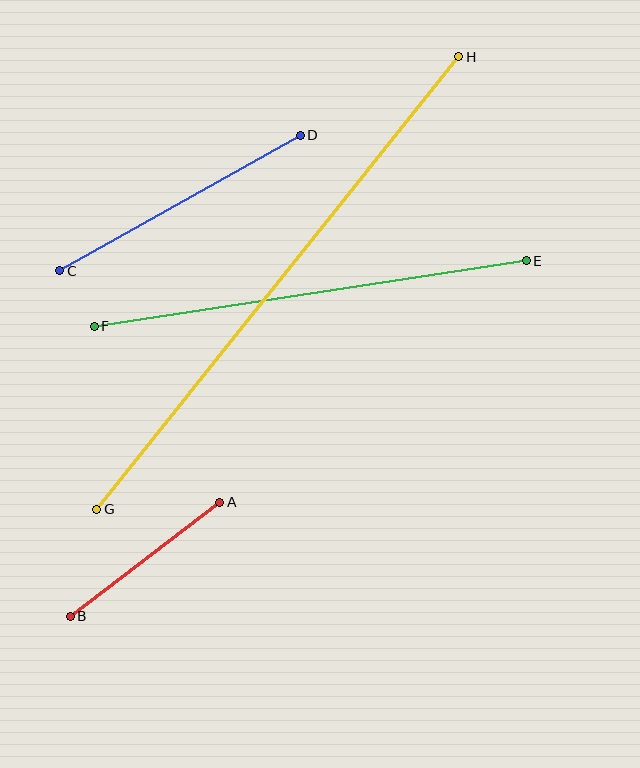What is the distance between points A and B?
The distance is approximately 188 pixels.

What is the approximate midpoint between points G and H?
The midpoint is at approximately (278, 283) pixels.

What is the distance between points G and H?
The distance is approximately 579 pixels.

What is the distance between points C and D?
The distance is approximately 276 pixels.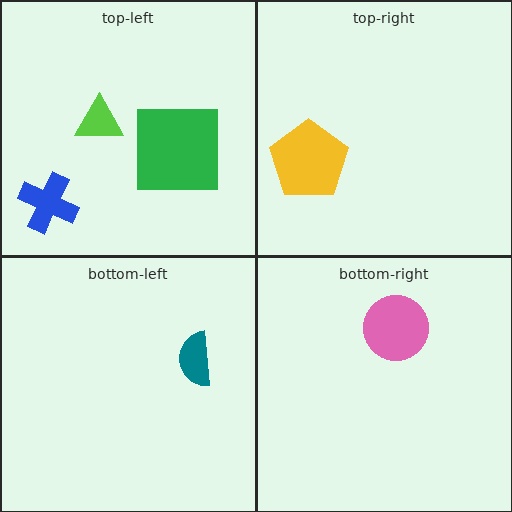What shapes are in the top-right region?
The yellow pentagon.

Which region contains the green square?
The top-left region.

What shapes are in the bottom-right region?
The pink circle.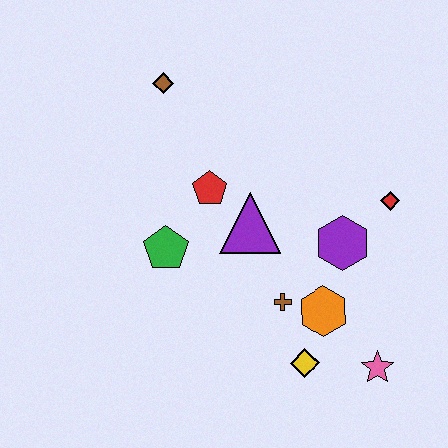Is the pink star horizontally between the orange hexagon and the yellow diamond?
No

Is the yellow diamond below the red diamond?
Yes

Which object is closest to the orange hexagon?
The brown cross is closest to the orange hexagon.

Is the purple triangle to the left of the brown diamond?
No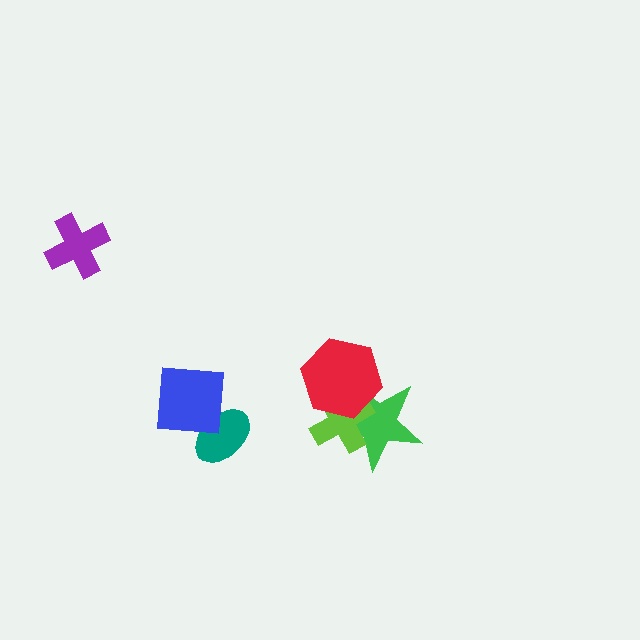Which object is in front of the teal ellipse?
The blue square is in front of the teal ellipse.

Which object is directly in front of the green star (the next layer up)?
The lime cross is directly in front of the green star.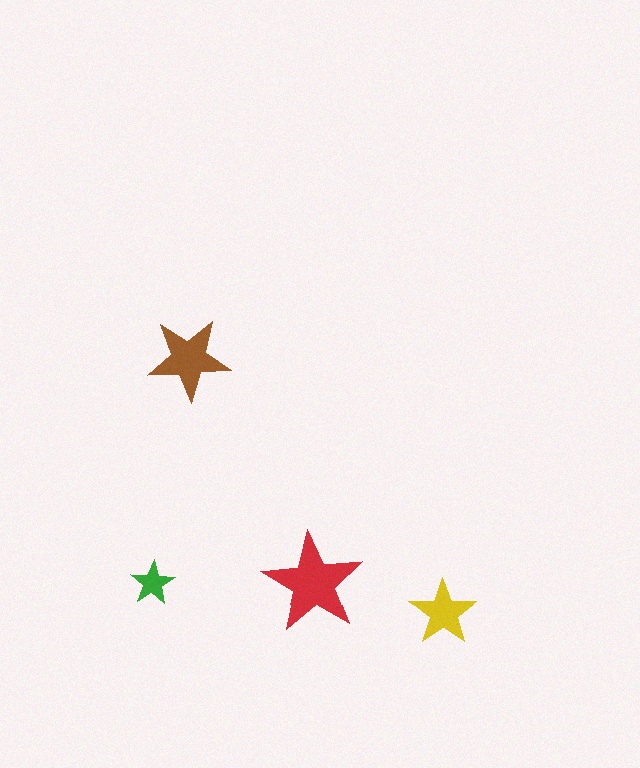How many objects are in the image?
There are 4 objects in the image.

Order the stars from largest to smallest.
the red one, the brown one, the yellow one, the green one.